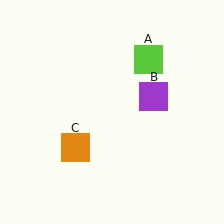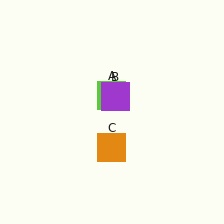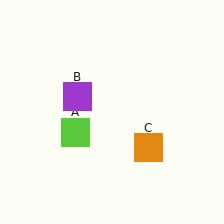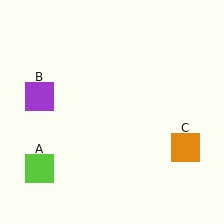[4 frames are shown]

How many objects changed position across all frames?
3 objects changed position: lime square (object A), purple square (object B), orange square (object C).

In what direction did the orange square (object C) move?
The orange square (object C) moved right.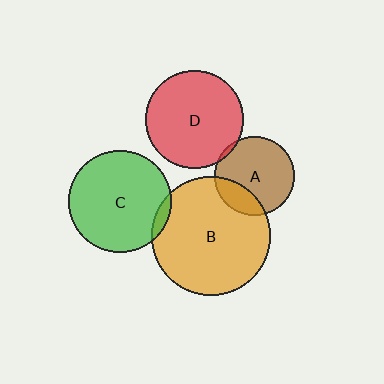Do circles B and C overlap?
Yes.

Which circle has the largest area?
Circle B (orange).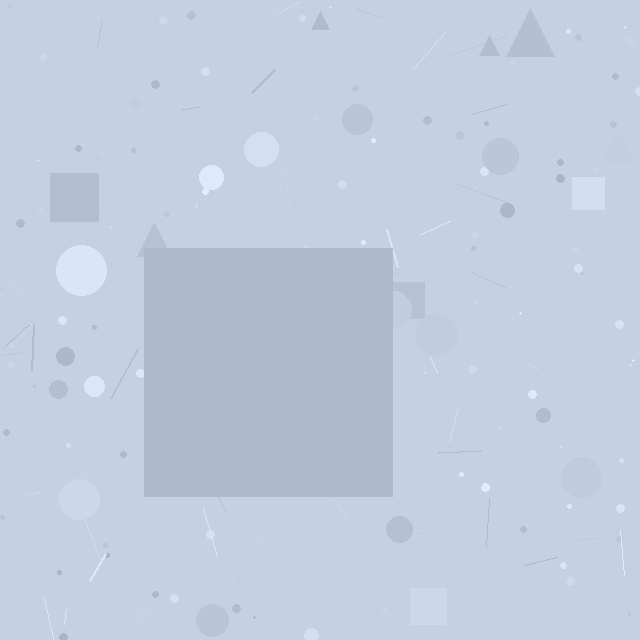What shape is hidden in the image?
A square is hidden in the image.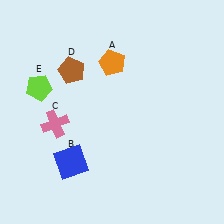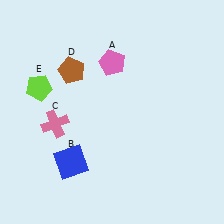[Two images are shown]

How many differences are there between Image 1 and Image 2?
There is 1 difference between the two images.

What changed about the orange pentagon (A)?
In Image 1, A is orange. In Image 2, it changed to pink.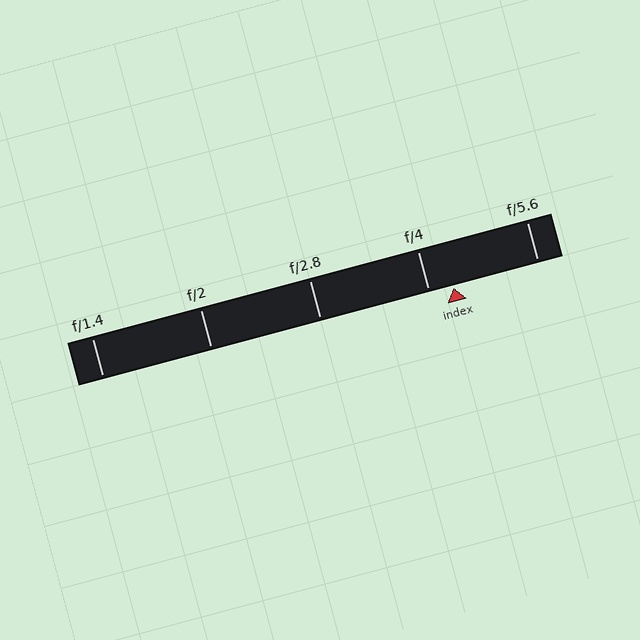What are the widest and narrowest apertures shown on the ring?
The widest aperture shown is f/1.4 and the narrowest is f/5.6.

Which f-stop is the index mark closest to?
The index mark is closest to f/4.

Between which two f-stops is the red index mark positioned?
The index mark is between f/4 and f/5.6.